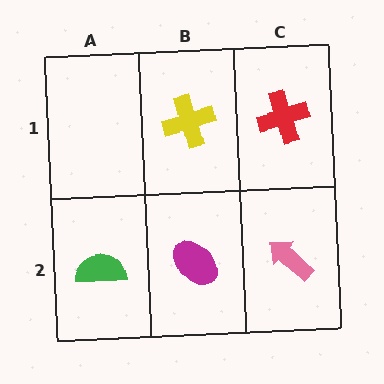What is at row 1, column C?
A red cross.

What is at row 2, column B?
A magenta ellipse.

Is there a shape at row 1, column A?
No, that cell is empty.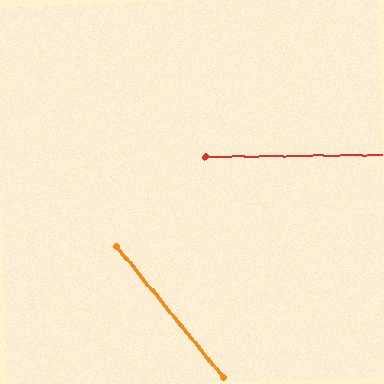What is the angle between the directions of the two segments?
Approximately 51 degrees.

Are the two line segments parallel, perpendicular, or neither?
Neither parallel nor perpendicular — they differ by about 51°.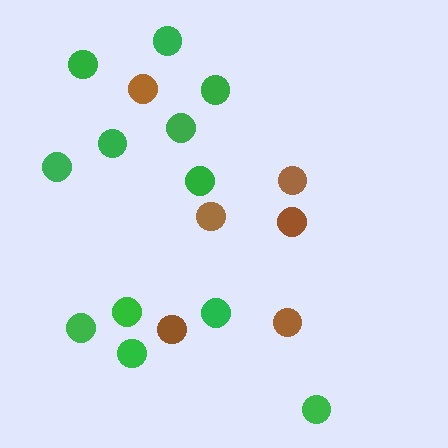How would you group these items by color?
There are 2 groups: one group of brown circles (6) and one group of green circles (12).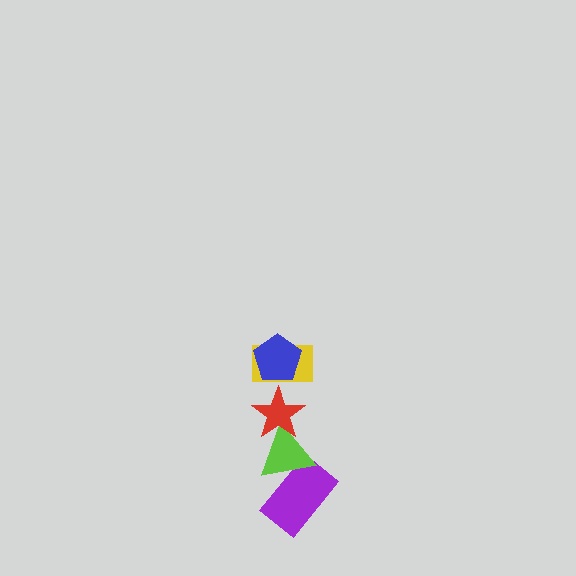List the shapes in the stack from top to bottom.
From top to bottom: the blue pentagon, the yellow rectangle, the red star, the lime triangle, the purple rectangle.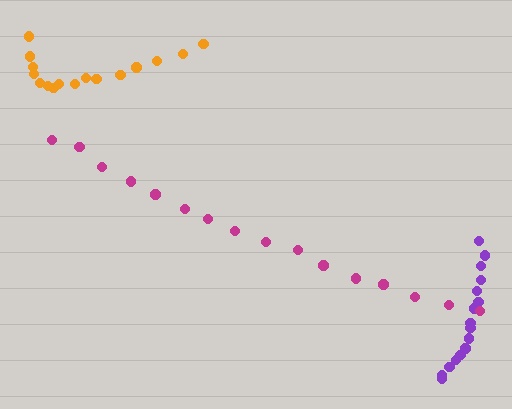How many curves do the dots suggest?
There are 3 distinct paths.